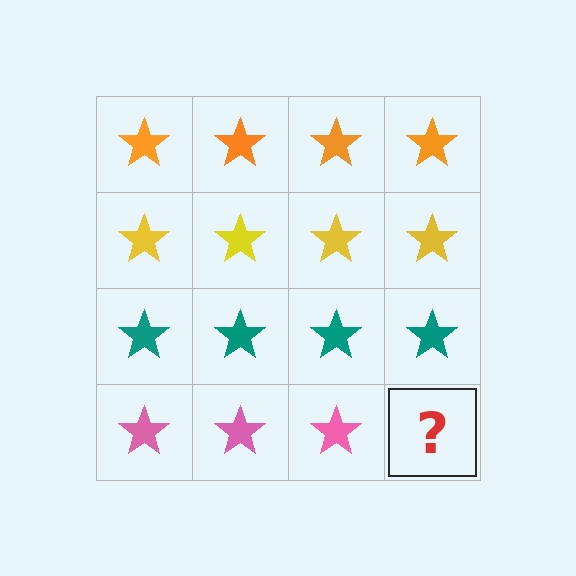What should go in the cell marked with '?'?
The missing cell should contain a pink star.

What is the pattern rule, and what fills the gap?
The rule is that each row has a consistent color. The gap should be filled with a pink star.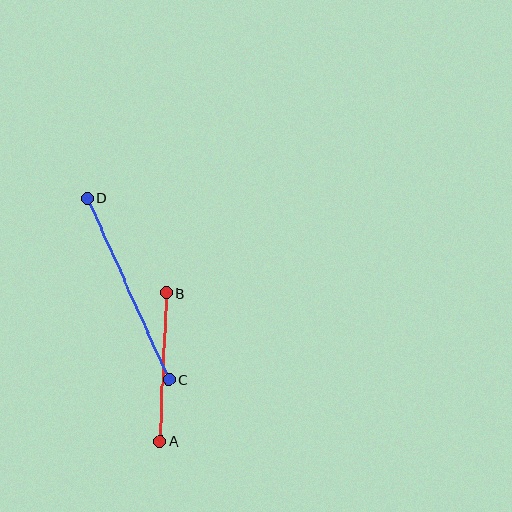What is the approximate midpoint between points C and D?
The midpoint is at approximately (128, 289) pixels.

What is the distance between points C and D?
The distance is approximately 199 pixels.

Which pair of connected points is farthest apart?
Points C and D are farthest apart.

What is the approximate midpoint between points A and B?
The midpoint is at approximately (163, 367) pixels.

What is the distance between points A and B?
The distance is approximately 149 pixels.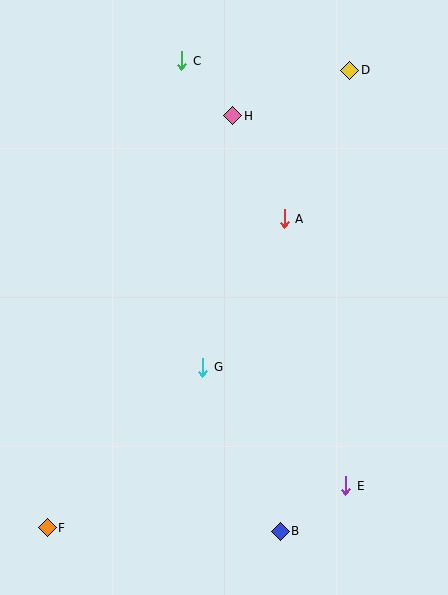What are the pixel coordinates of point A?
Point A is at (284, 219).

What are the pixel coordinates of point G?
Point G is at (203, 367).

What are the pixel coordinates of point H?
Point H is at (233, 116).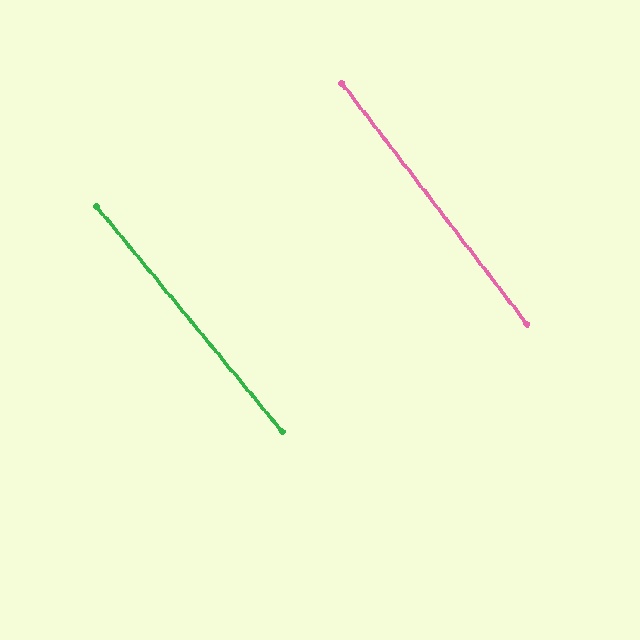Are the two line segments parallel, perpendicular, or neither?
Parallel — their directions differ by only 2.0°.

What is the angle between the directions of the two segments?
Approximately 2 degrees.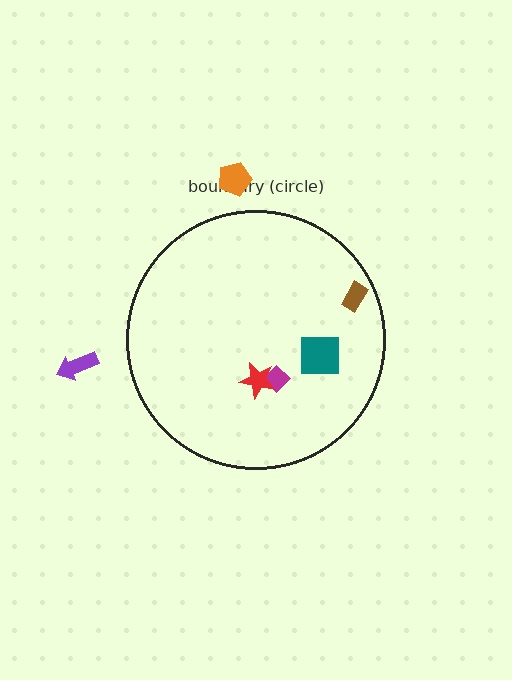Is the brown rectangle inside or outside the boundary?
Inside.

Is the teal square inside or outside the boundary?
Inside.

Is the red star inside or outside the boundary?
Inside.